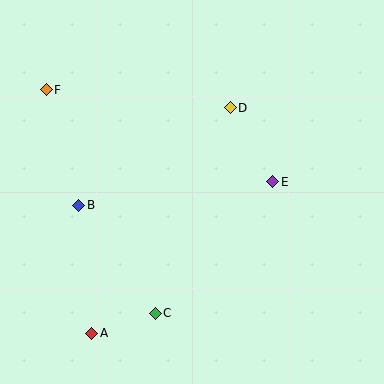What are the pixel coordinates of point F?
Point F is at (46, 90).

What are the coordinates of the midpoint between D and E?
The midpoint between D and E is at (251, 145).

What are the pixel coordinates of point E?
Point E is at (273, 182).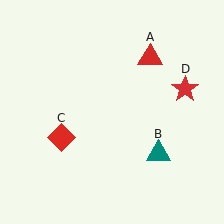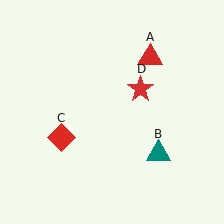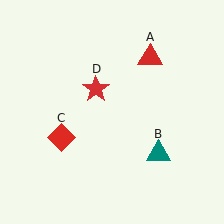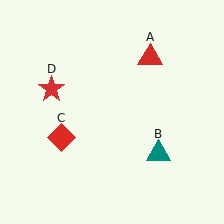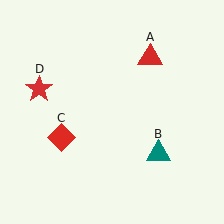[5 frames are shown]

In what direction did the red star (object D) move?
The red star (object D) moved left.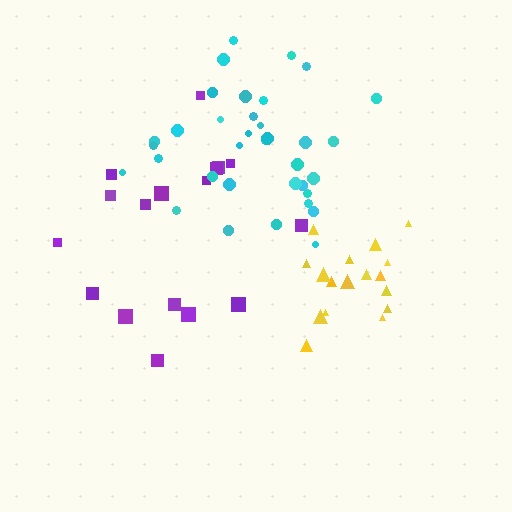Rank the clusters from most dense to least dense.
yellow, cyan, purple.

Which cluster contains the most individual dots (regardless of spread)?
Cyan (35).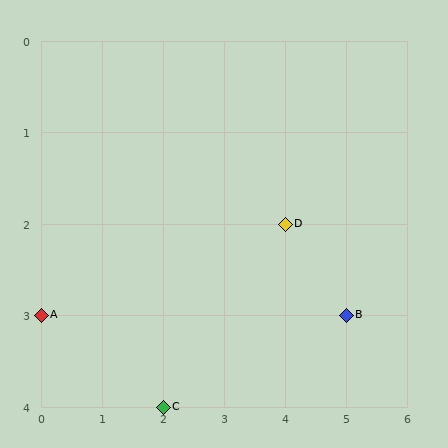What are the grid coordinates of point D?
Point D is at grid coordinates (4, 2).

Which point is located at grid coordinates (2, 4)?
Point C is at (2, 4).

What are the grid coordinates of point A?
Point A is at grid coordinates (0, 3).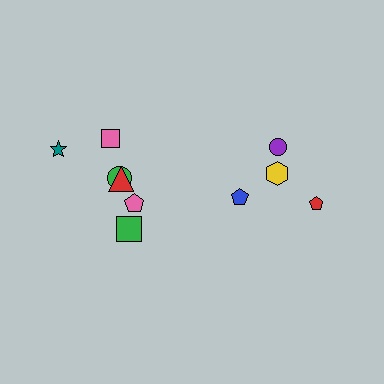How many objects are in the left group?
There are 6 objects.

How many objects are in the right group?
There are 4 objects.